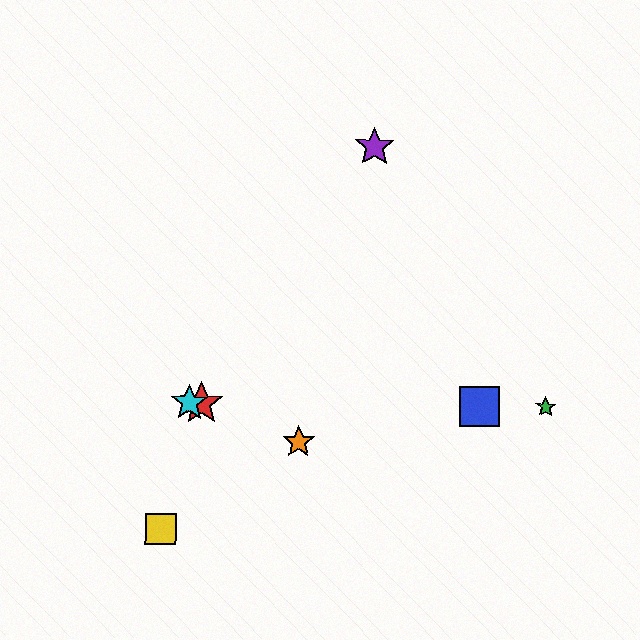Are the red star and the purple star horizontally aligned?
No, the red star is at y≈403 and the purple star is at y≈147.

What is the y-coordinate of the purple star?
The purple star is at y≈147.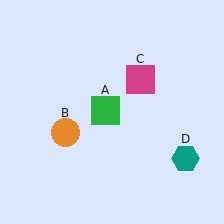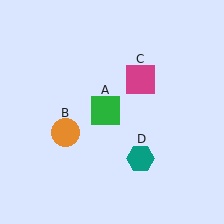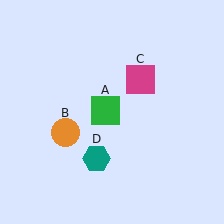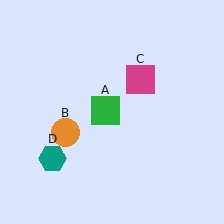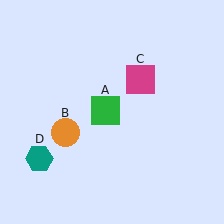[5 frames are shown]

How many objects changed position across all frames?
1 object changed position: teal hexagon (object D).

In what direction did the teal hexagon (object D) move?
The teal hexagon (object D) moved left.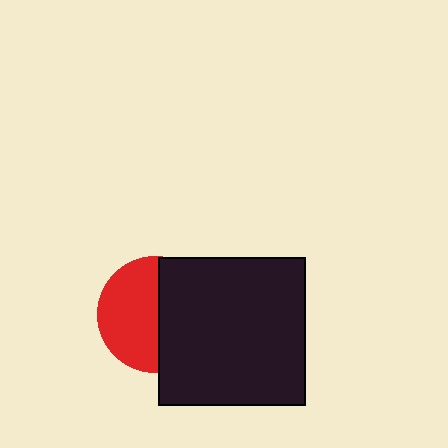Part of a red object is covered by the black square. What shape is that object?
It is a circle.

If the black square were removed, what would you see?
You would see the complete red circle.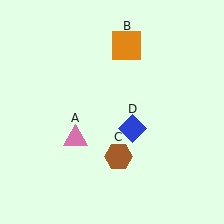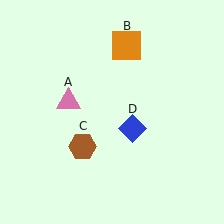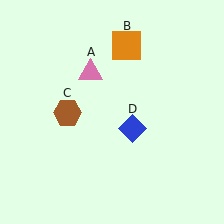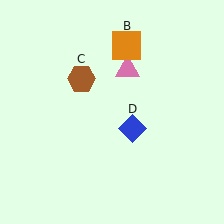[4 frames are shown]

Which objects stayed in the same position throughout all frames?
Orange square (object B) and blue diamond (object D) remained stationary.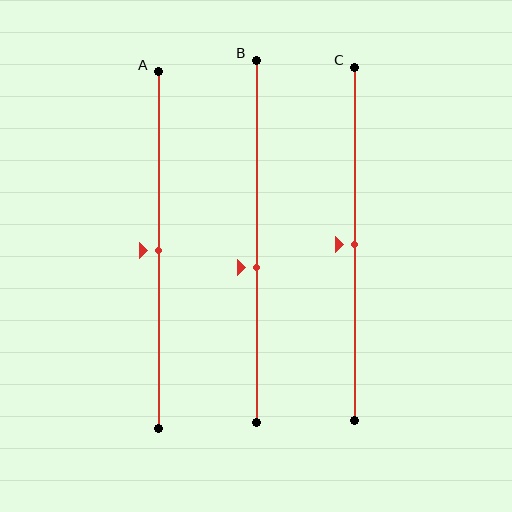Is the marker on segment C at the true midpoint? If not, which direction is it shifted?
Yes, the marker on segment C is at the true midpoint.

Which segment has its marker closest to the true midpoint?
Segment A has its marker closest to the true midpoint.